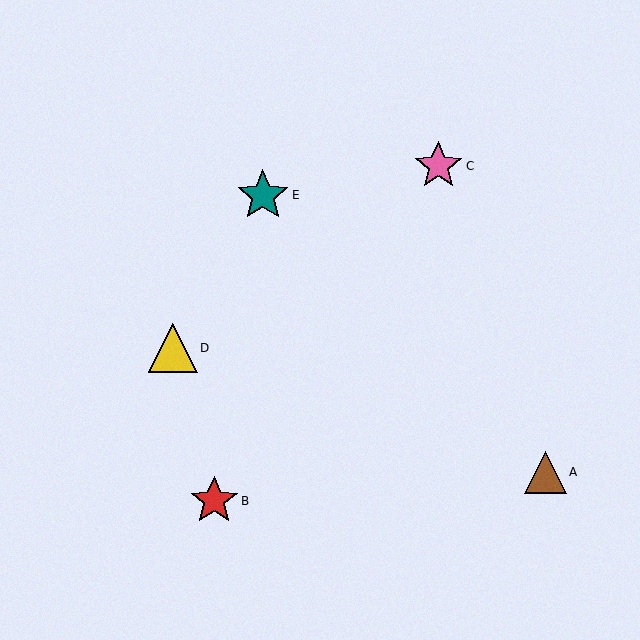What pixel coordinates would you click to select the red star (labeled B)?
Click at (214, 501) to select the red star B.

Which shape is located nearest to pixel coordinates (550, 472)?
The brown triangle (labeled A) at (546, 472) is nearest to that location.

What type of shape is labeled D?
Shape D is a yellow triangle.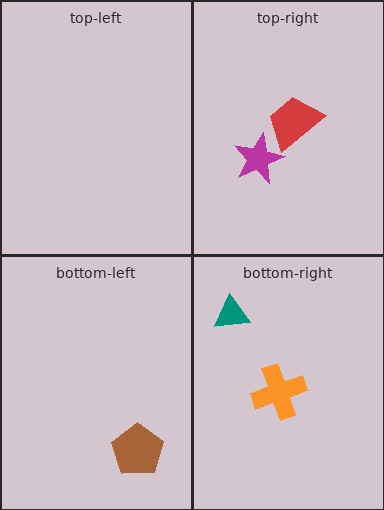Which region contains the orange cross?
The bottom-right region.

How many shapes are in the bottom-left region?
1.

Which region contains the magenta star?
The top-right region.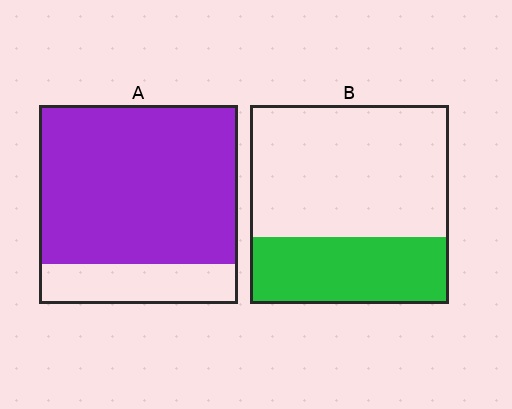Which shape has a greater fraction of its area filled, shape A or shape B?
Shape A.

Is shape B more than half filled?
No.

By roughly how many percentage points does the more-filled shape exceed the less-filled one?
By roughly 45 percentage points (A over B).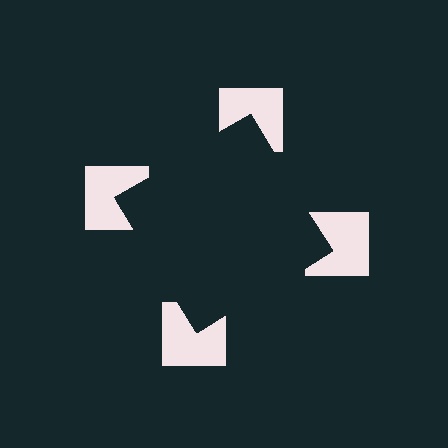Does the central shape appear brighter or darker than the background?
It typically appears slightly darker than the background, even though no actual brightness change is drawn.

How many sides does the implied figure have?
4 sides.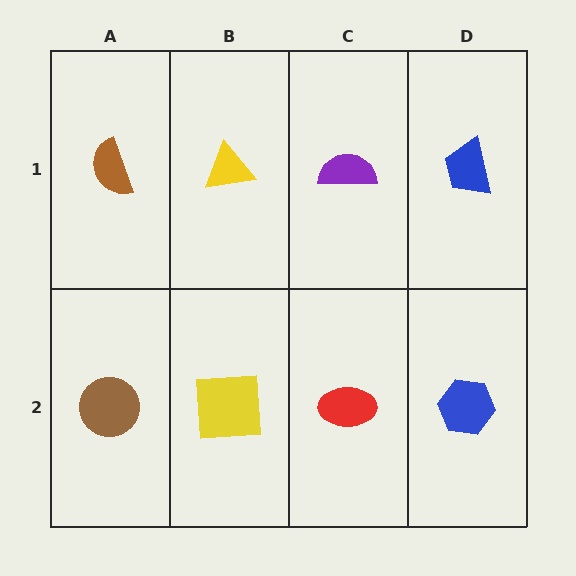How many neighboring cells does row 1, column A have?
2.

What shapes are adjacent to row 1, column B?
A yellow square (row 2, column B), a brown semicircle (row 1, column A), a purple semicircle (row 1, column C).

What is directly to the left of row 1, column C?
A yellow triangle.